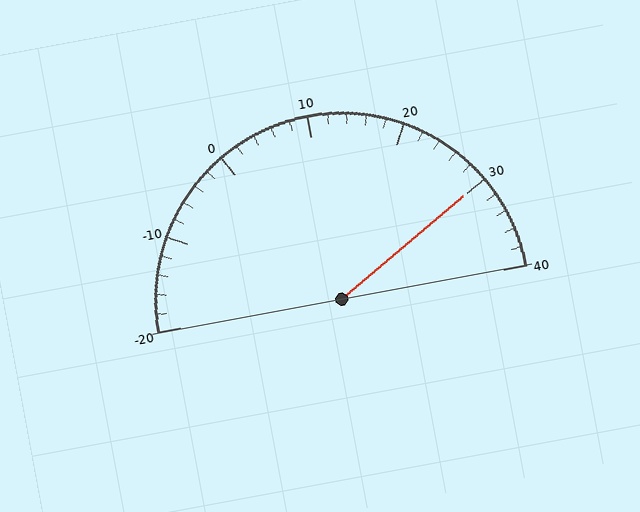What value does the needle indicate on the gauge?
The needle indicates approximately 30.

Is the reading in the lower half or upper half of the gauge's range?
The reading is in the upper half of the range (-20 to 40).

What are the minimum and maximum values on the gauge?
The gauge ranges from -20 to 40.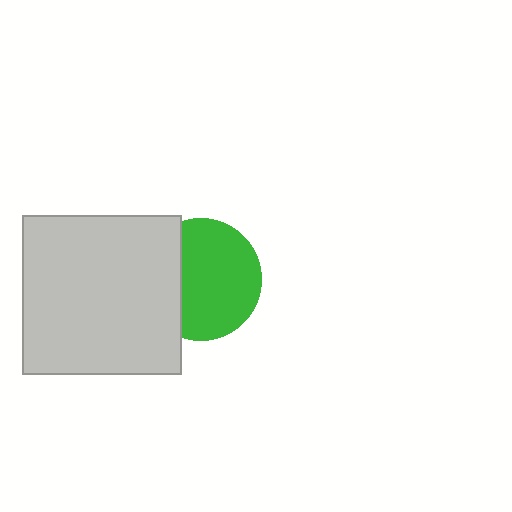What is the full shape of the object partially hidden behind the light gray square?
The partially hidden object is a green circle.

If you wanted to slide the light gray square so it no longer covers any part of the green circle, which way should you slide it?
Slide it left — that is the most direct way to separate the two shapes.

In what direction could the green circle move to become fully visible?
The green circle could move right. That would shift it out from behind the light gray square entirely.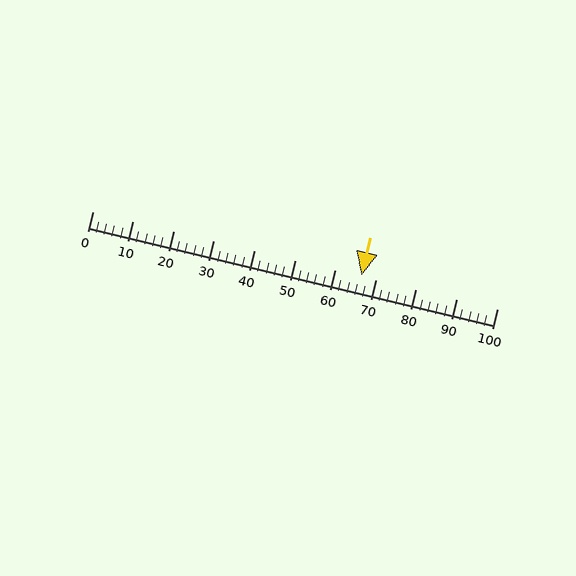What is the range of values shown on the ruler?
The ruler shows values from 0 to 100.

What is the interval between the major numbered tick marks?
The major tick marks are spaced 10 units apart.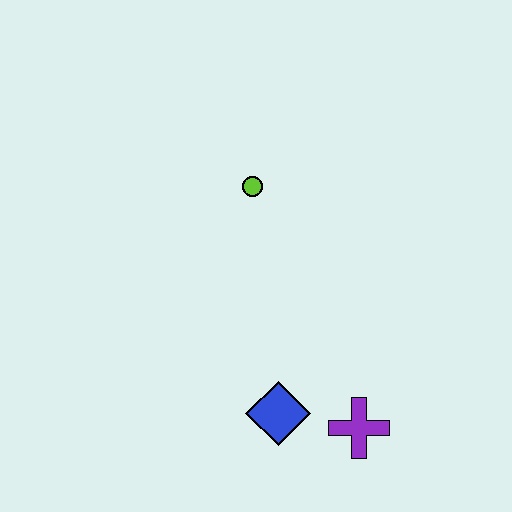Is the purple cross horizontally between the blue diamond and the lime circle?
No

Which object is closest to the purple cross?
The blue diamond is closest to the purple cross.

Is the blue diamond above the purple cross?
Yes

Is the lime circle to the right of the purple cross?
No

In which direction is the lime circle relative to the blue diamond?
The lime circle is above the blue diamond.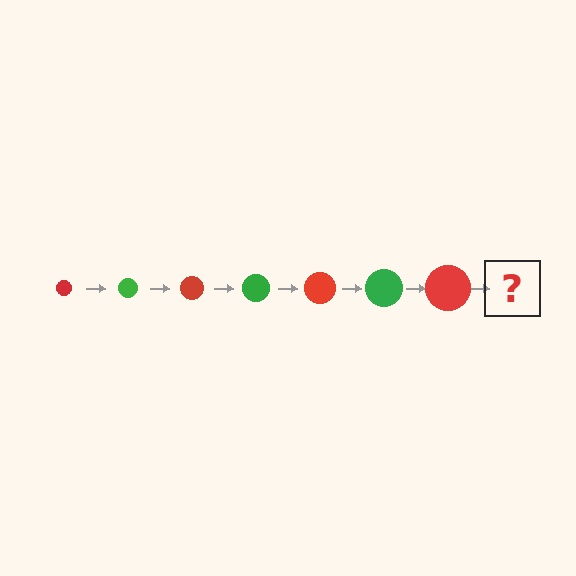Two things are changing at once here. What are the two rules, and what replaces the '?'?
The two rules are that the circle grows larger each step and the color cycles through red and green. The '?' should be a green circle, larger than the previous one.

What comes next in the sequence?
The next element should be a green circle, larger than the previous one.